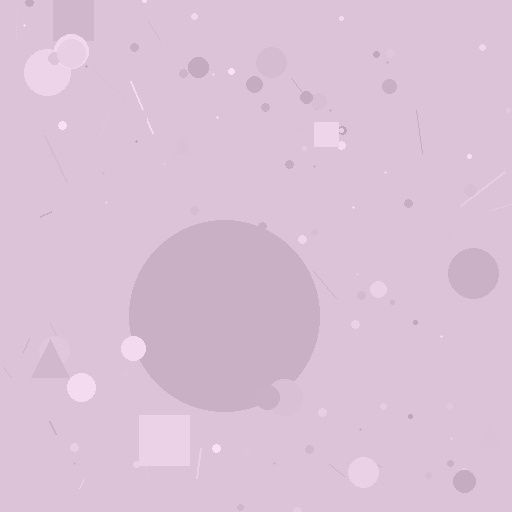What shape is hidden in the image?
A circle is hidden in the image.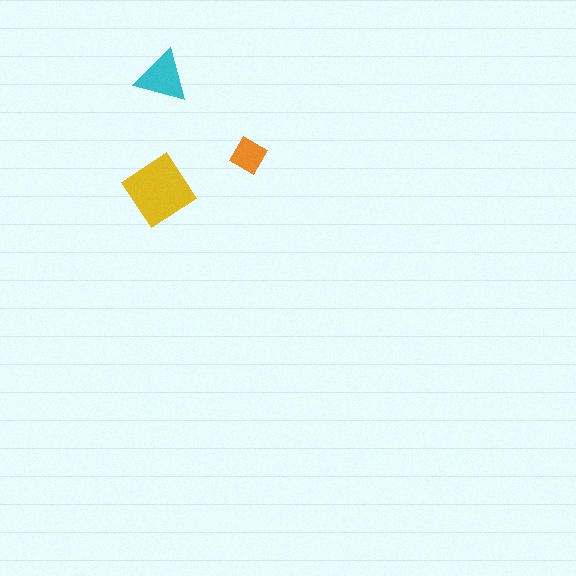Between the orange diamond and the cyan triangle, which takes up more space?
The cyan triangle.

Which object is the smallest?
The orange diamond.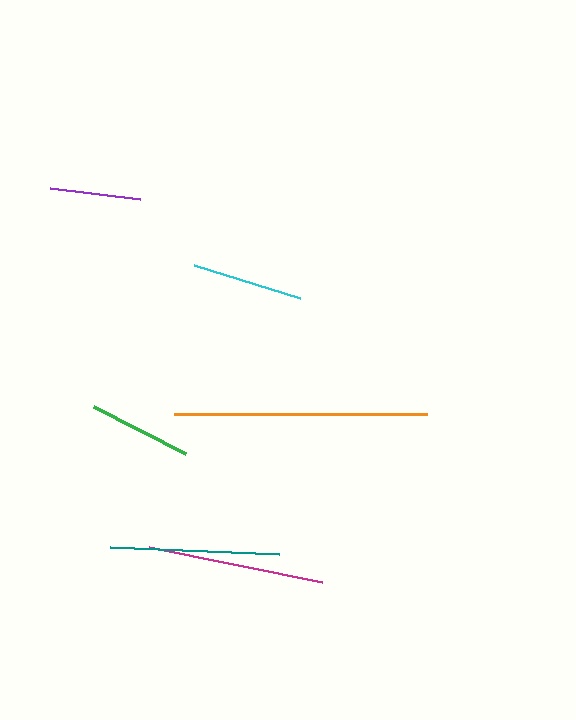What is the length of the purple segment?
The purple segment is approximately 91 pixels long.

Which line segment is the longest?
The orange line is the longest at approximately 254 pixels.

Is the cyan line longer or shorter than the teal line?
The teal line is longer than the cyan line.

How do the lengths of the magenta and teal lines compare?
The magenta and teal lines are approximately the same length.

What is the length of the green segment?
The green segment is approximately 103 pixels long.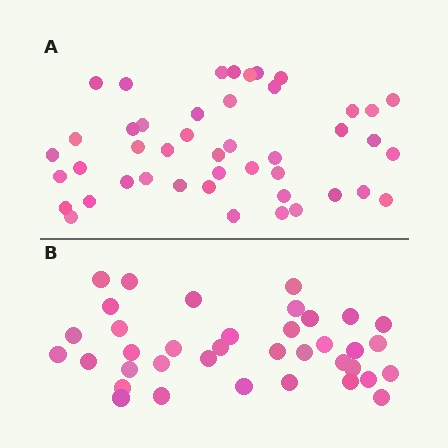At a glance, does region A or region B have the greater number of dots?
Region A (the top region) has more dots.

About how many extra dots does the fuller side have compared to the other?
Region A has roughly 8 or so more dots than region B.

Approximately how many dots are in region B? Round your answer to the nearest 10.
About 40 dots. (The exact count is 37, which rounds to 40.)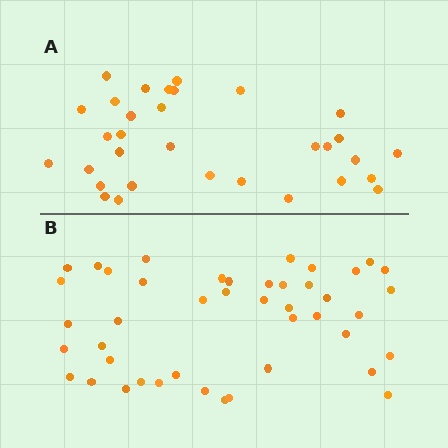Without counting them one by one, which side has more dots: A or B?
Region B (the bottom region) has more dots.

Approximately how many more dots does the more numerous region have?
Region B has roughly 12 or so more dots than region A.